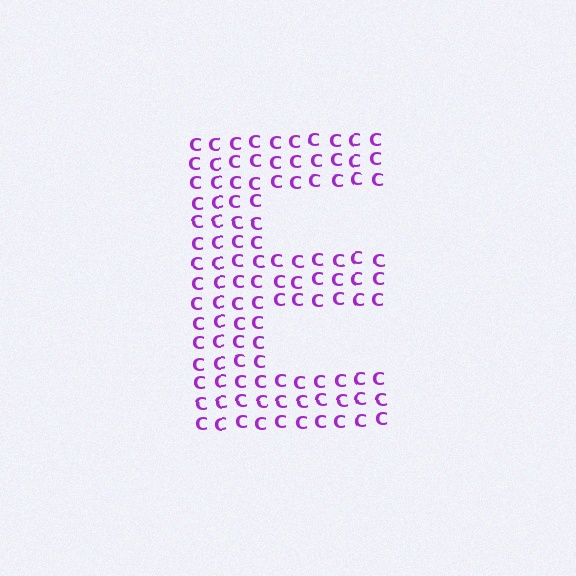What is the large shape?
The large shape is the letter E.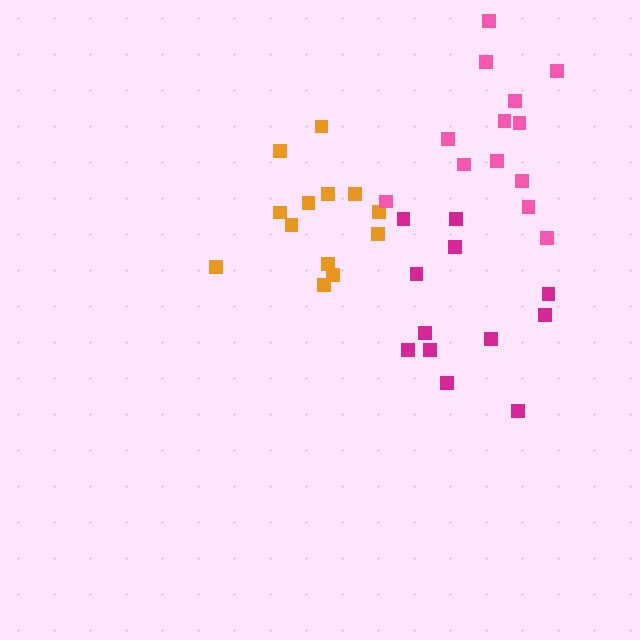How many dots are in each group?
Group 1: 12 dots, Group 2: 13 dots, Group 3: 13 dots (38 total).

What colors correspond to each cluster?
The clusters are colored: magenta, orange, pink.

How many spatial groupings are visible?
There are 3 spatial groupings.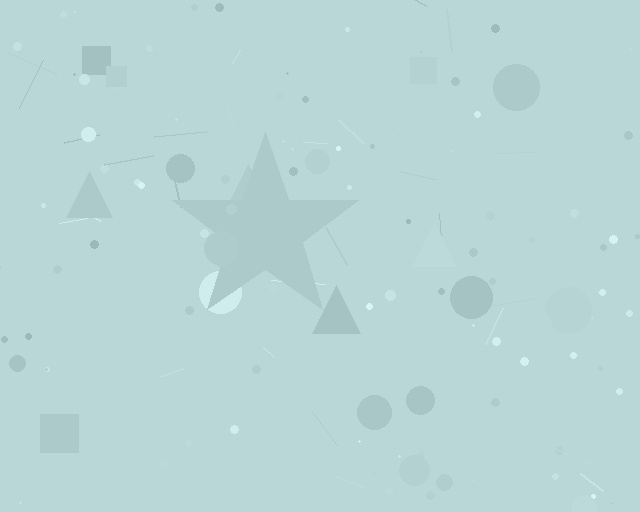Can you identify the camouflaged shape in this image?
The camouflaged shape is a star.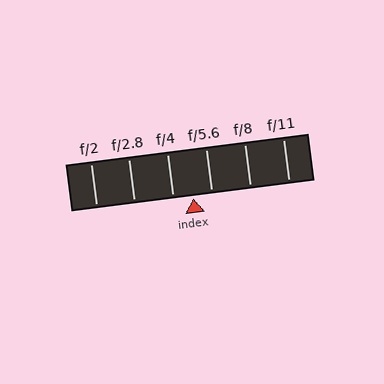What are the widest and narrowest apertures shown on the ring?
The widest aperture shown is f/2 and the narrowest is f/11.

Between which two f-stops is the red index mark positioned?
The index mark is between f/4 and f/5.6.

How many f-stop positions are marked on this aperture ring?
There are 6 f-stop positions marked.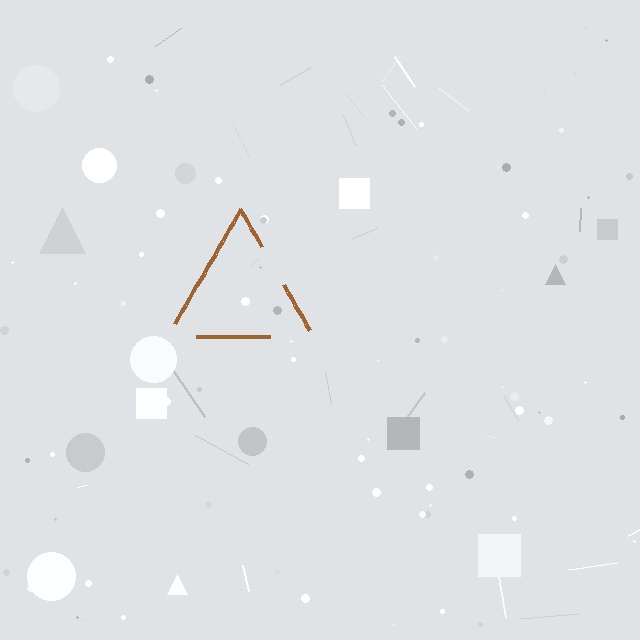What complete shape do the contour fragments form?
The contour fragments form a triangle.